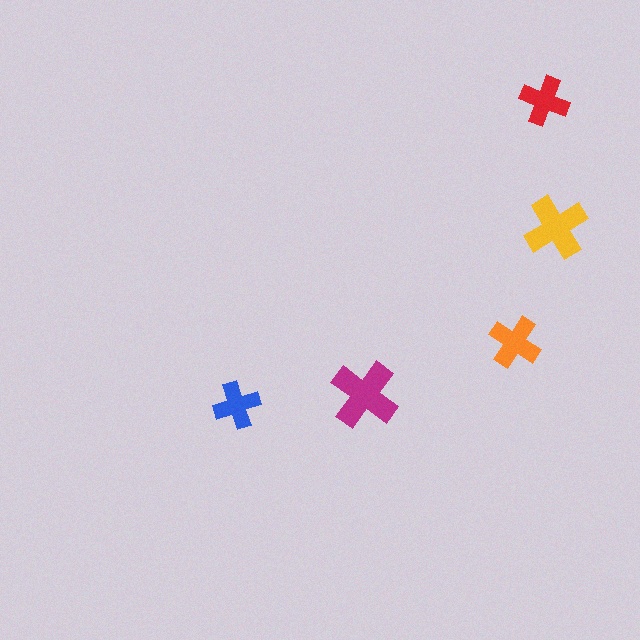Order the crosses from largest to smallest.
the magenta one, the yellow one, the orange one, the red one, the blue one.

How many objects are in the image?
There are 5 objects in the image.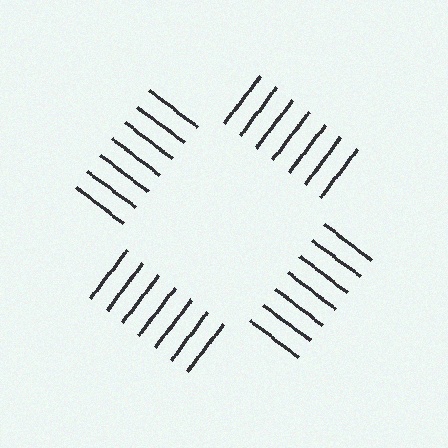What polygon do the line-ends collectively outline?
An illusory square — the line segments terminate on its edges but no continuous stroke is drawn.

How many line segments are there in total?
28 — 7 along each of the 4 edges.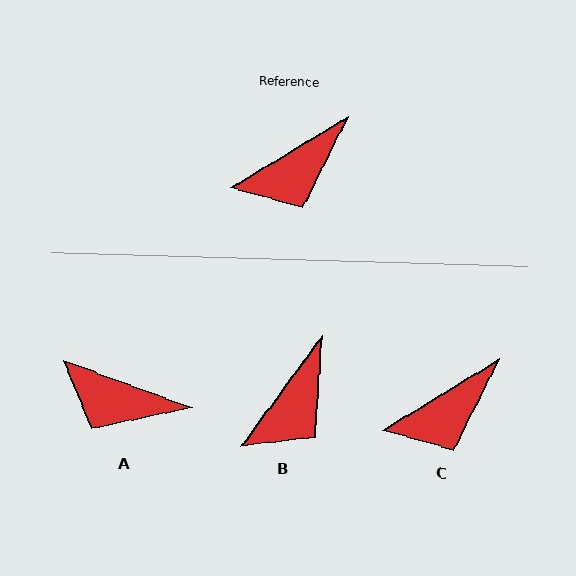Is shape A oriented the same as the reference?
No, it is off by about 52 degrees.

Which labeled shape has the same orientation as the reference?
C.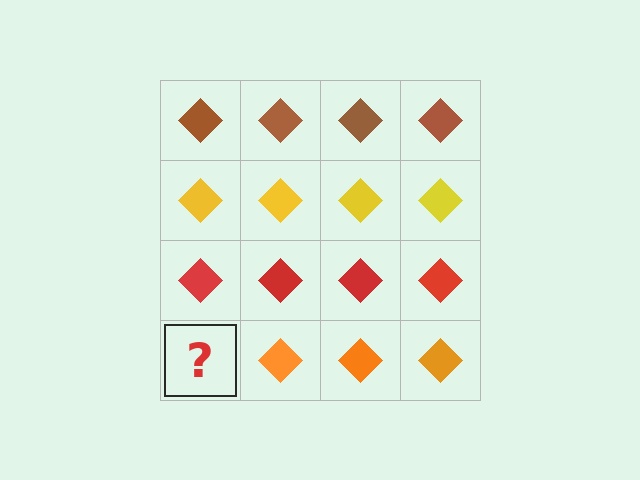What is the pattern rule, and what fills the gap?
The rule is that each row has a consistent color. The gap should be filled with an orange diamond.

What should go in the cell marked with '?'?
The missing cell should contain an orange diamond.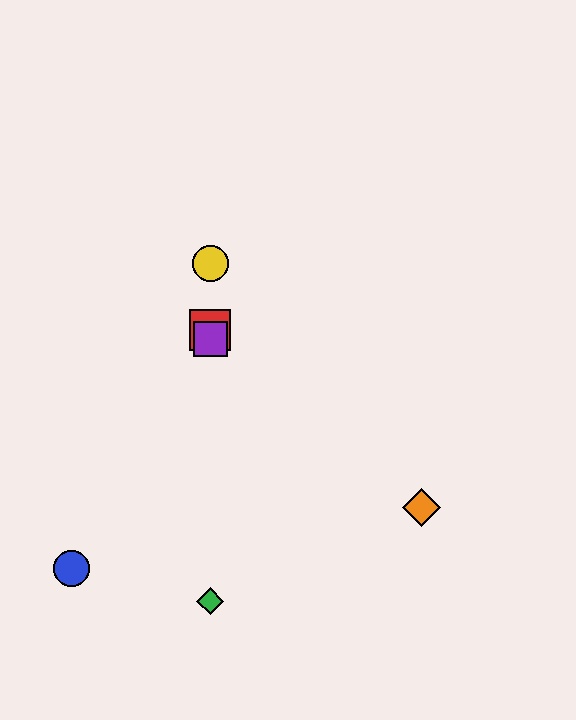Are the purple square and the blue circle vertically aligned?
No, the purple square is at x≈210 and the blue circle is at x≈71.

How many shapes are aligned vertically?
4 shapes (the red square, the green diamond, the yellow circle, the purple square) are aligned vertically.